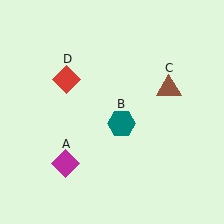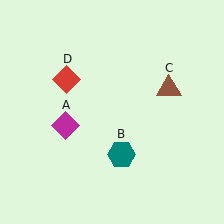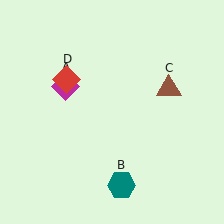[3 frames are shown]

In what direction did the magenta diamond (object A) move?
The magenta diamond (object A) moved up.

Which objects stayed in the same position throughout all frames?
Brown triangle (object C) and red diamond (object D) remained stationary.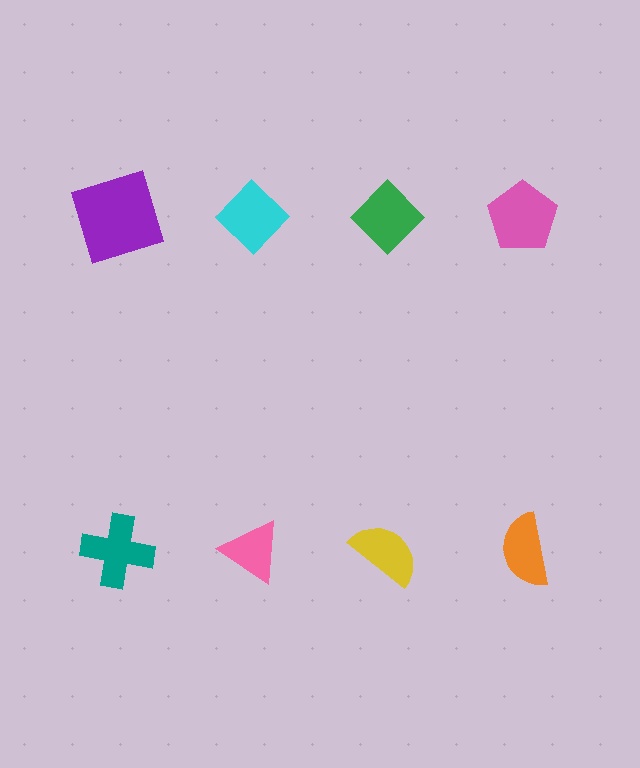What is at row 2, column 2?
A pink triangle.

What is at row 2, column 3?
A yellow semicircle.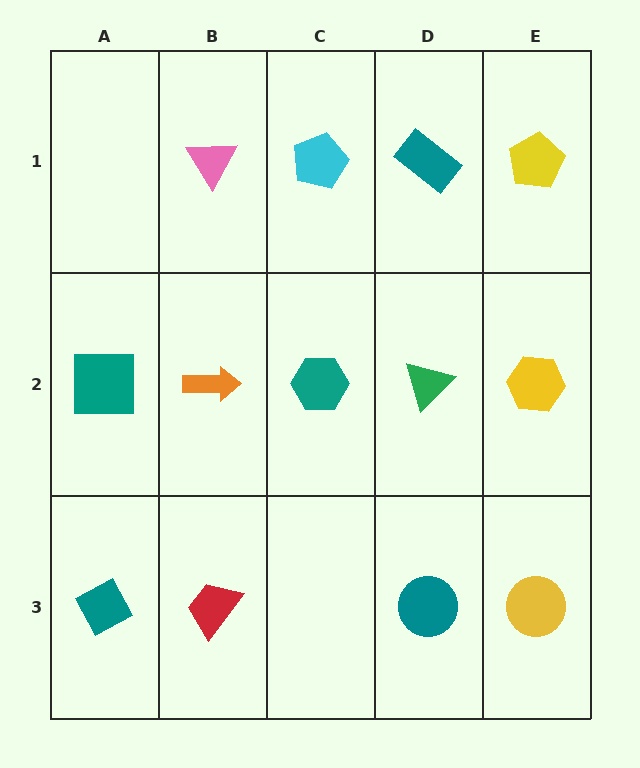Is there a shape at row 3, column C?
No, that cell is empty.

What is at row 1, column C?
A cyan pentagon.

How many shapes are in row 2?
5 shapes.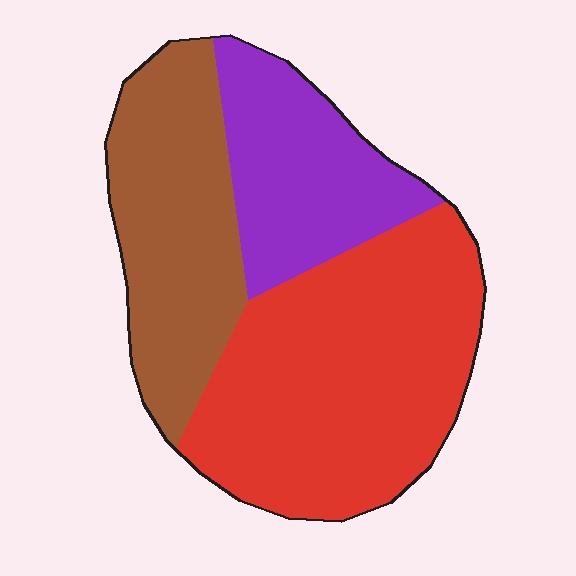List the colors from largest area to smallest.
From largest to smallest: red, brown, purple.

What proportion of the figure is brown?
Brown covers about 30% of the figure.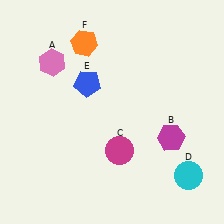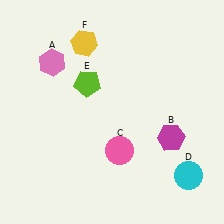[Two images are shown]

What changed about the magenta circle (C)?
In Image 1, C is magenta. In Image 2, it changed to pink.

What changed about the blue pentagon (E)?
In Image 1, E is blue. In Image 2, it changed to lime.